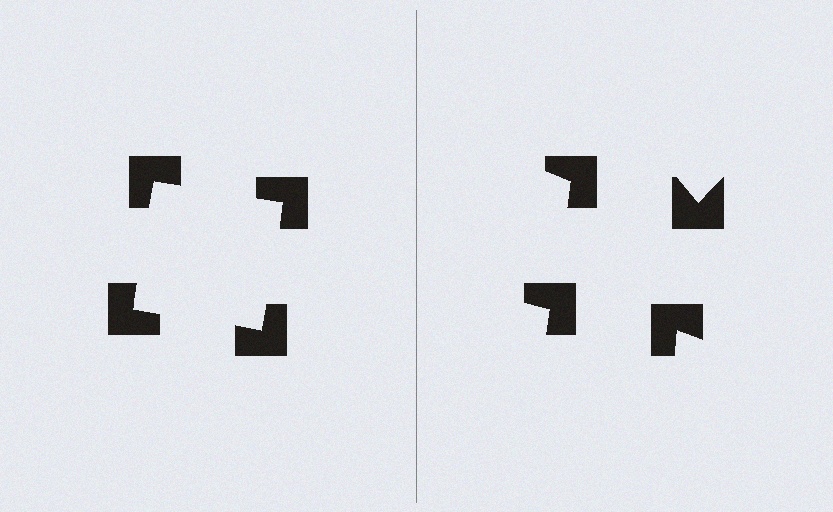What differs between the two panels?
The notched squares are positioned identically on both sides; only the wedge orientations differ. On the left they align to a square; on the right they are misaligned.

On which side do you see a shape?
An illusory square appears on the left side. On the right side the wedge cuts are rotated, so no coherent shape forms.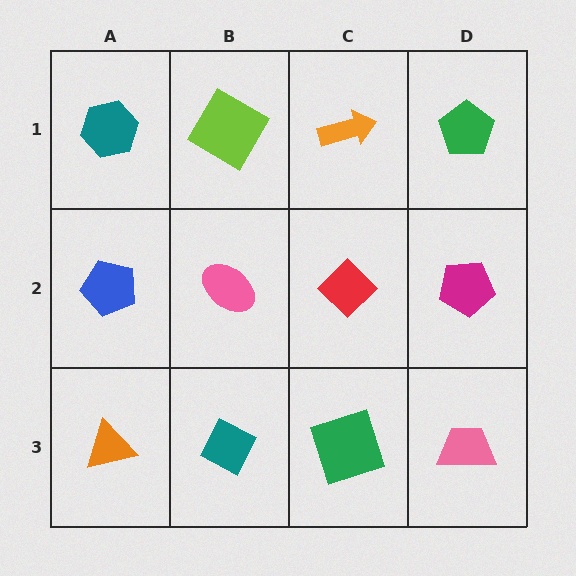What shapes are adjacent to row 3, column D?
A magenta pentagon (row 2, column D), a green square (row 3, column C).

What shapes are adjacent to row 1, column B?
A pink ellipse (row 2, column B), a teal hexagon (row 1, column A), an orange arrow (row 1, column C).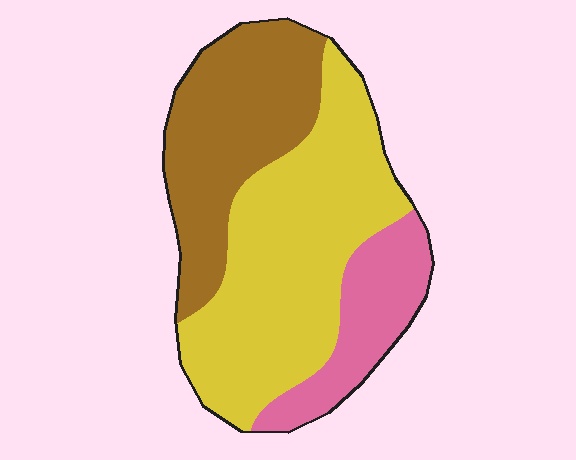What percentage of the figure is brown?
Brown covers 32% of the figure.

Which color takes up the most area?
Yellow, at roughly 50%.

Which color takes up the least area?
Pink, at roughly 15%.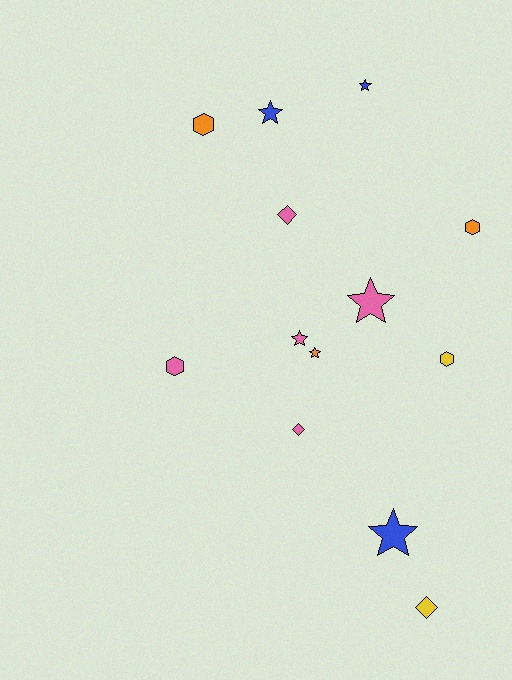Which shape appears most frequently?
Star, with 6 objects.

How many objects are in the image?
There are 13 objects.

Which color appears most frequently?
Pink, with 5 objects.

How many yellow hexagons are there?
There is 1 yellow hexagon.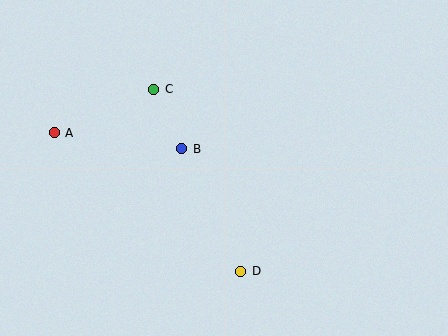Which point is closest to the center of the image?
Point B at (182, 149) is closest to the center.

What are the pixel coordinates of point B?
Point B is at (182, 149).